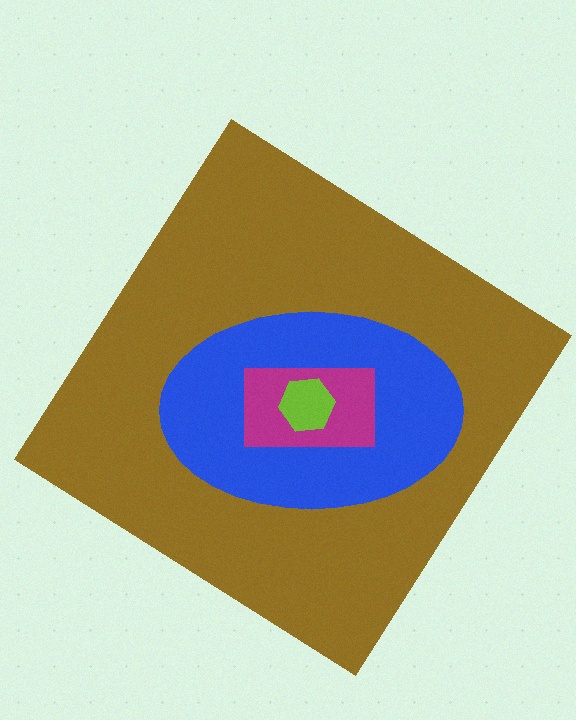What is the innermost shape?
The lime hexagon.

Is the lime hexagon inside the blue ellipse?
Yes.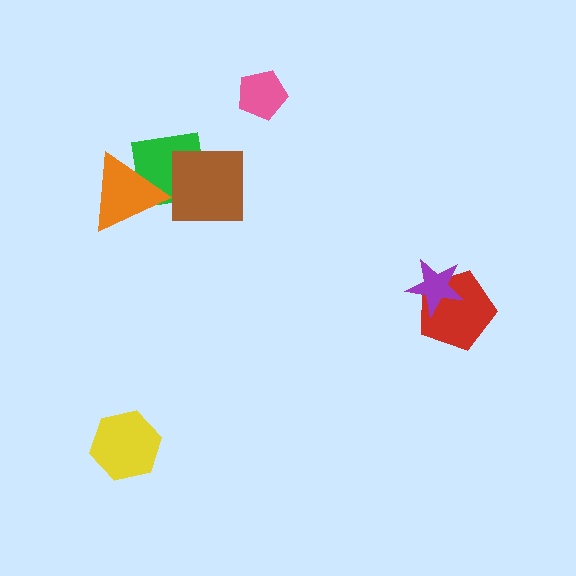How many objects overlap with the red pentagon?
1 object overlaps with the red pentagon.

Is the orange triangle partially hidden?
No, no other shape covers it.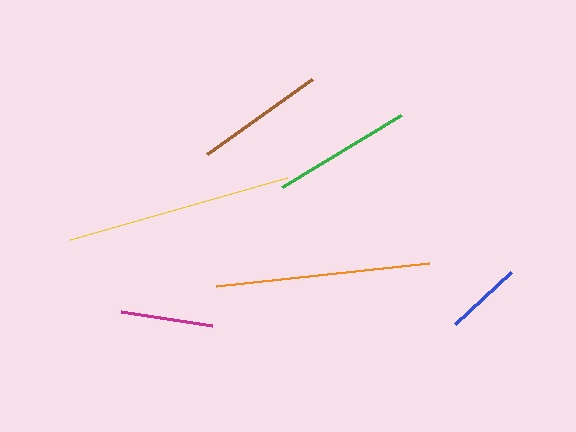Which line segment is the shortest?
The blue line is the shortest at approximately 76 pixels.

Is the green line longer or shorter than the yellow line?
The yellow line is longer than the green line.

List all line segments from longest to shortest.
From longest to shortest: yellow, orange, green, brown, magenta, blue.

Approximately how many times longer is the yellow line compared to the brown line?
The yellow line is approximately 1.8 times the length of the brown line.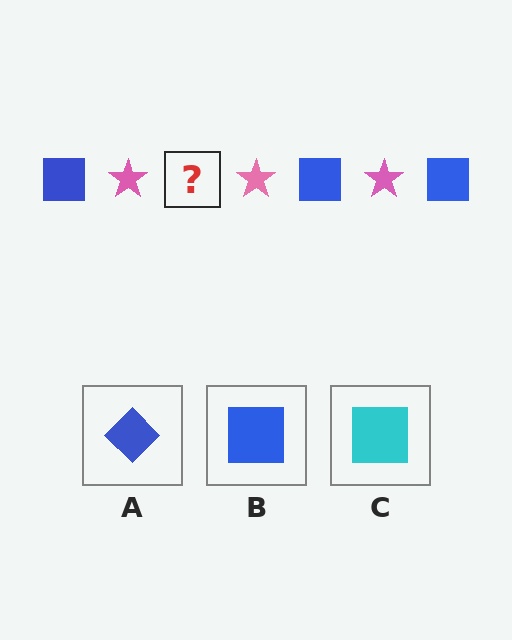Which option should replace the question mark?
Option B.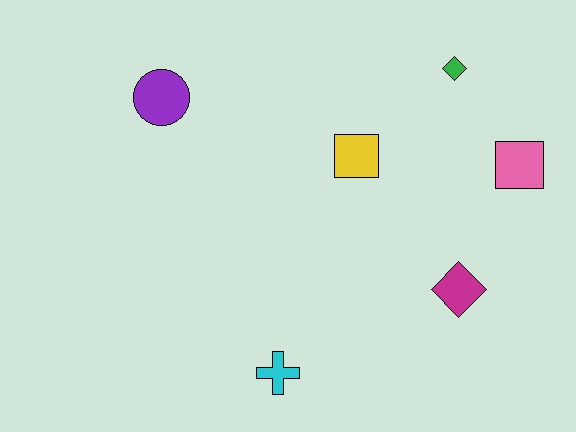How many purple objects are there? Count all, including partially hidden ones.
There is 1 purple object.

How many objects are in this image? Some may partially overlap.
There are 6 objects.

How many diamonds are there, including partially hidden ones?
There are 2 diamonds.